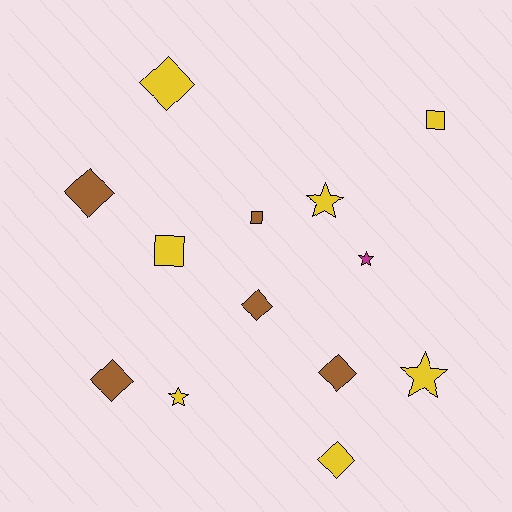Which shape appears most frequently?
Diamond, with 6 objects.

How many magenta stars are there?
There is 1 magenta star.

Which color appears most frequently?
Yellow, with 7 objects.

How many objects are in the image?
There are 13 objects.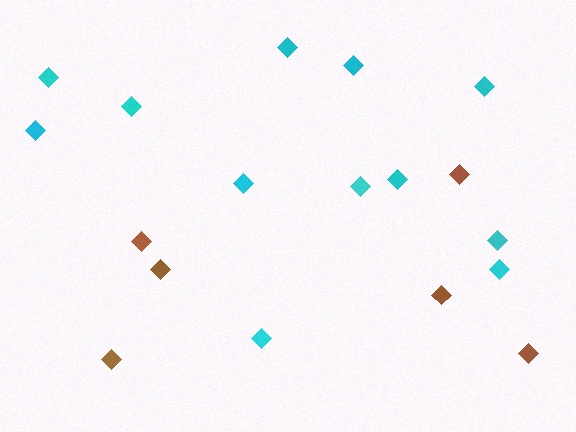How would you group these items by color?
There are 2 groups: one group of brown diamonds (6) and one group of cyan diamonds (12).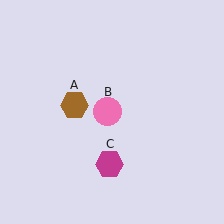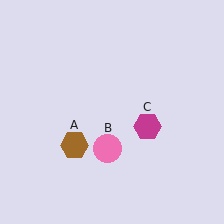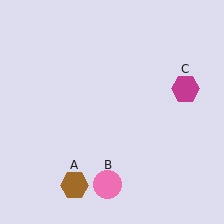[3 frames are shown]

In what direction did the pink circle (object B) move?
The pink circle (object B) moved down.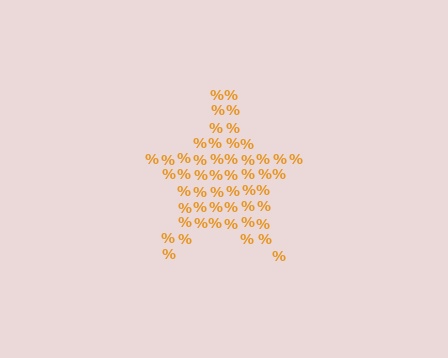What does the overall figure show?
The overall figure shows a star.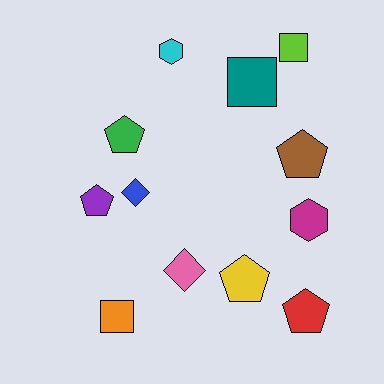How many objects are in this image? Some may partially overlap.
There are 12 objects.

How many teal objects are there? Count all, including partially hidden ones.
There is 1 teal object.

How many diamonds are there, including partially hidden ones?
There are 2 diamonds.